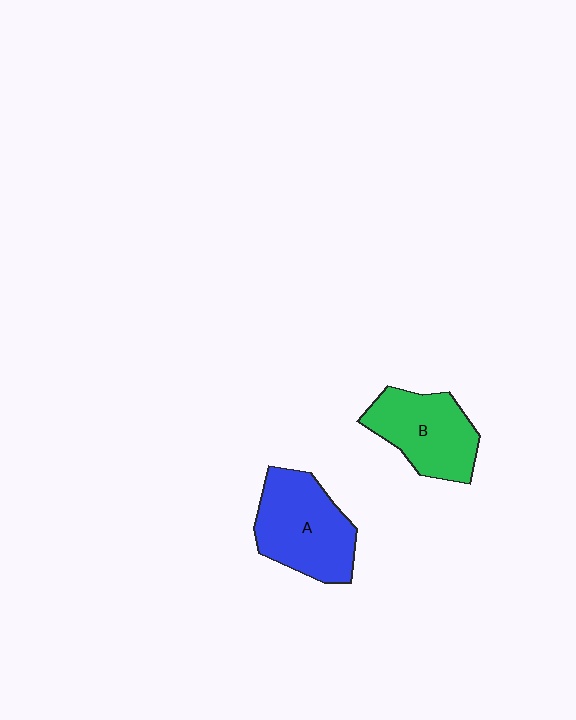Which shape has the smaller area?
Shape B (green).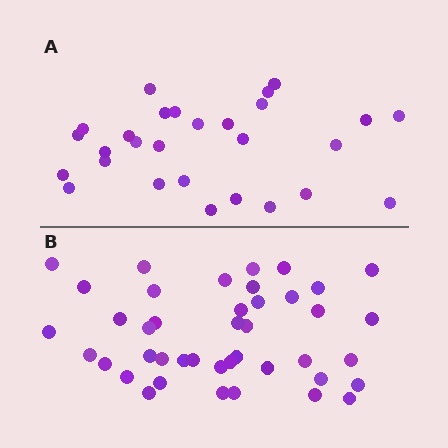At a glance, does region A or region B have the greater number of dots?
Region B (the bottom region) has more dots.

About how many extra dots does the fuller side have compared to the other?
Region B has approximately 15 more dots than region A.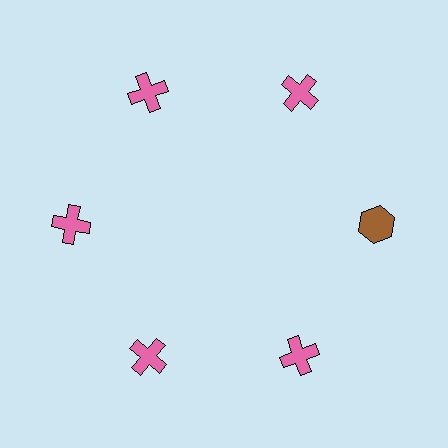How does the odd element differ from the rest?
It differs in both color (brown instead of pink) and shape (hexagon instead of cross).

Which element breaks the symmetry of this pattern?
The brown hexagon at roughly the 3 o'clock position breaks the symmetry. All other shapes are pink crosses.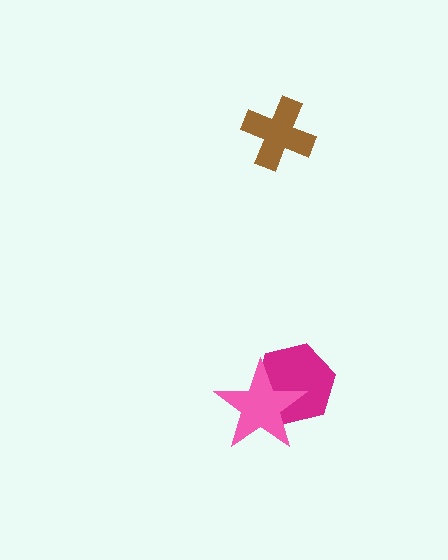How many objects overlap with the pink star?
1 object overlaps with the pink star.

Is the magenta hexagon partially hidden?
Yes, it is partially covered by another shape.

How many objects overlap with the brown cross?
0 objects overlap with the brown cross.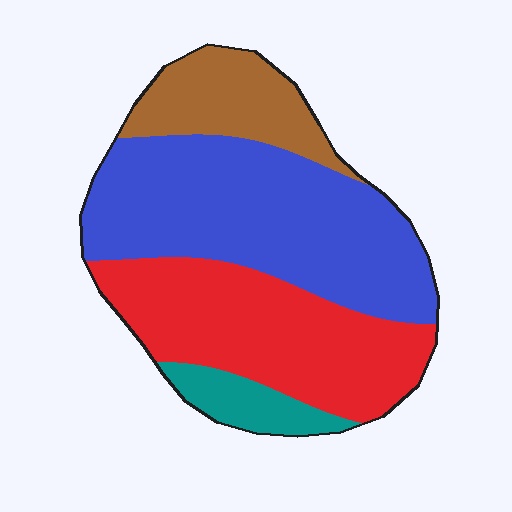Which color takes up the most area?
Blue, at roughly 45%.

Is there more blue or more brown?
Blue.